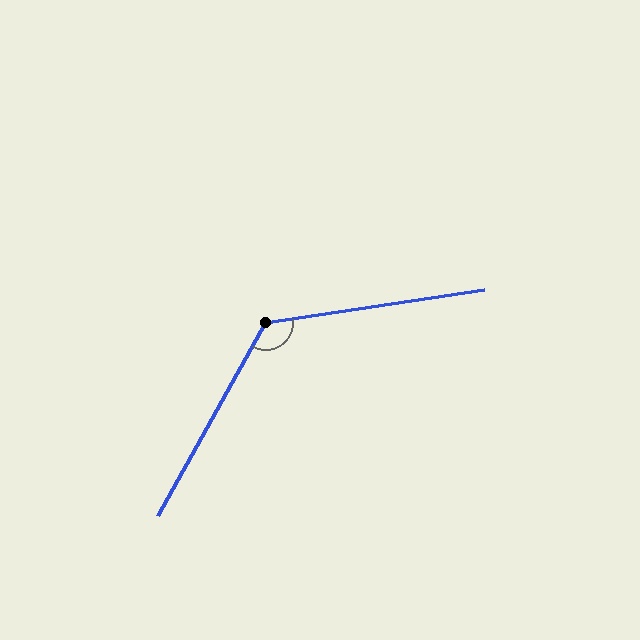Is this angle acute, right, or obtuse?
It is obtuse.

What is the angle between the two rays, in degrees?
Approximately 128 degrees.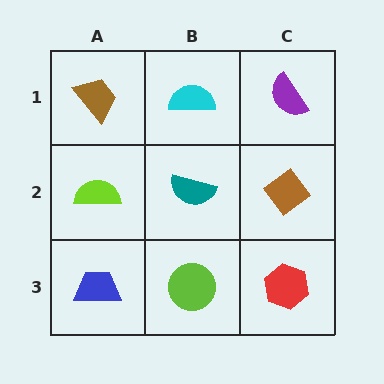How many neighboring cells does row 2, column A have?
3.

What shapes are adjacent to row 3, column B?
A teal semicircle (row 2, column B), a blue trapezoid (row 3, column A), a red hexagon (row 3, column C).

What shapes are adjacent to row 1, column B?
A teal semicircle (row 2, column B), a brown trapezoid (row 1, column A), a purple semicircle (row 1, column C).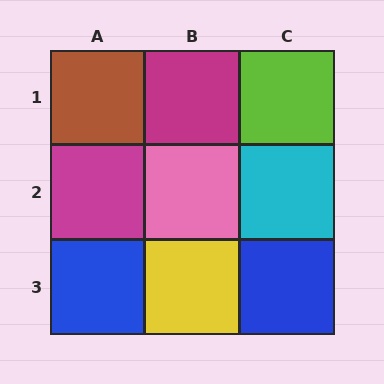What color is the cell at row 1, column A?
Brown.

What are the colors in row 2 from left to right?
Magenta, pink, cyan.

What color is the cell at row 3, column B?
Yellow.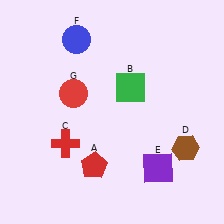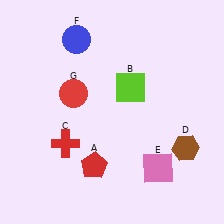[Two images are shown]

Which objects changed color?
B changed from green to lime. E changed from purple to pink.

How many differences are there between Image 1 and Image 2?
There are 2 differences between the two images.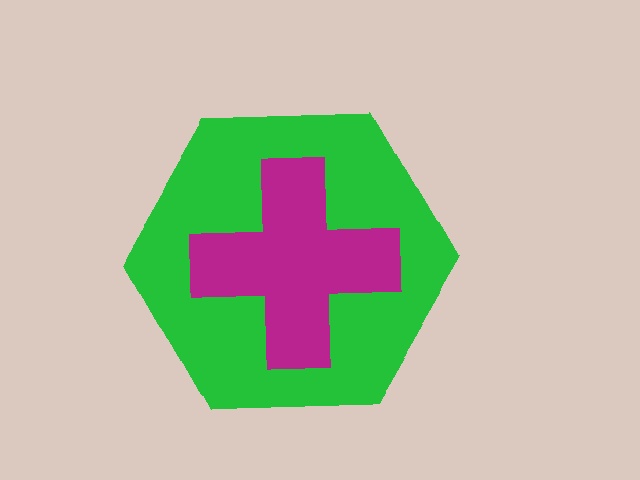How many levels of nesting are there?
2.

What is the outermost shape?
The green hexagon.